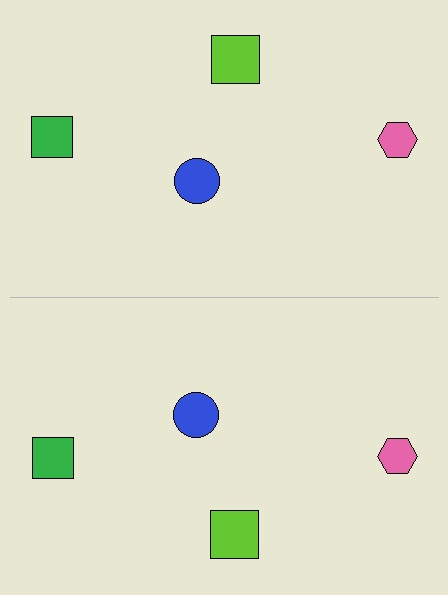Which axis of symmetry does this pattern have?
The pattern has a horizontal axis of symmetry running through the center of the image.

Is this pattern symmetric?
Yes, this pattern has bilateral (reflection) symmetry.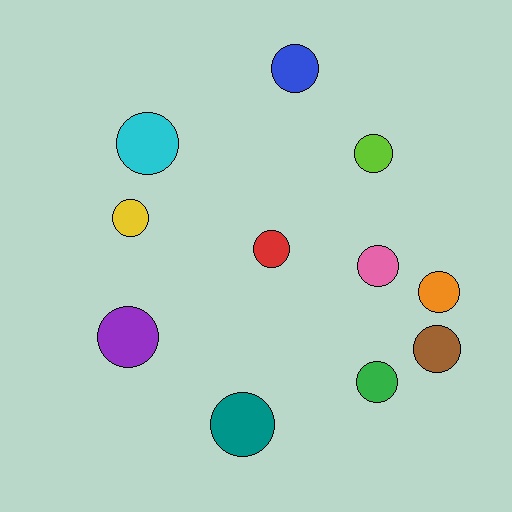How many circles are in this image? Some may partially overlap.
There are 11 circles.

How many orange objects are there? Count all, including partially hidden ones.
There is 1 orange object.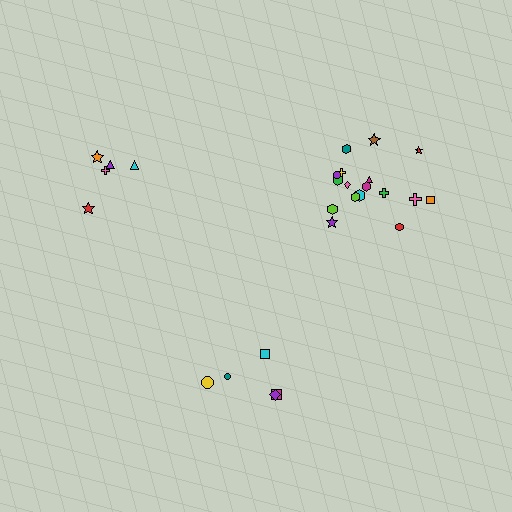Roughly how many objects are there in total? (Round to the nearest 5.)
Roughly 30 objects in total.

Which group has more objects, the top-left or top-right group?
The top-right group.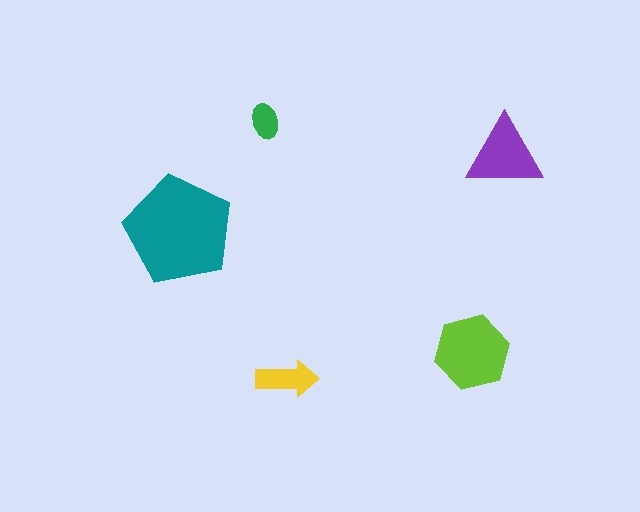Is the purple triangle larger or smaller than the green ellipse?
Larger.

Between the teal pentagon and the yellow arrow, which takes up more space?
The teal pentagon.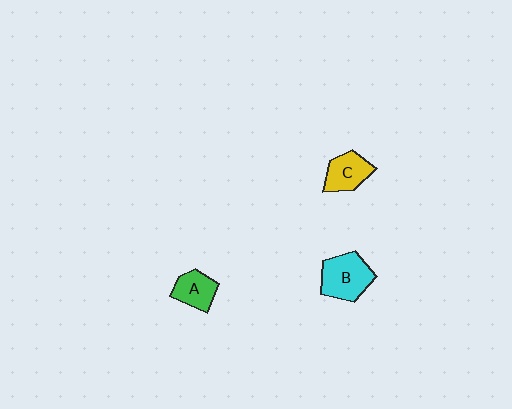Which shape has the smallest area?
Shape A (green).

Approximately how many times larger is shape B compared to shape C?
Approximately 1.4 times.